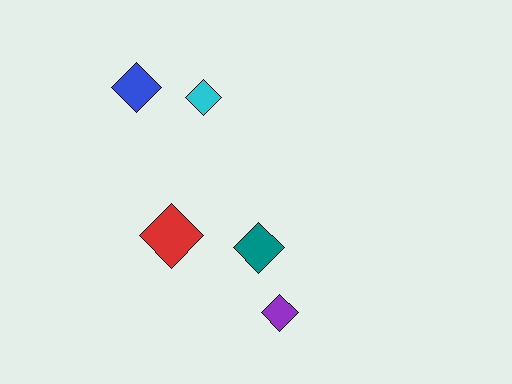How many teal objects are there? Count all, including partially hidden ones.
There is 1 teal object.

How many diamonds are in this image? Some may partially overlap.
There are 5 diamonds.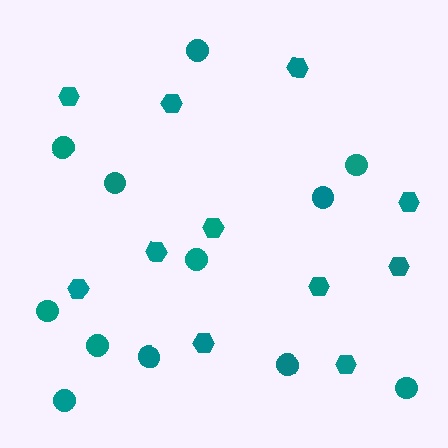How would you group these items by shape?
There are 2 groups: one group of circles (12) and one group of hexagons (11).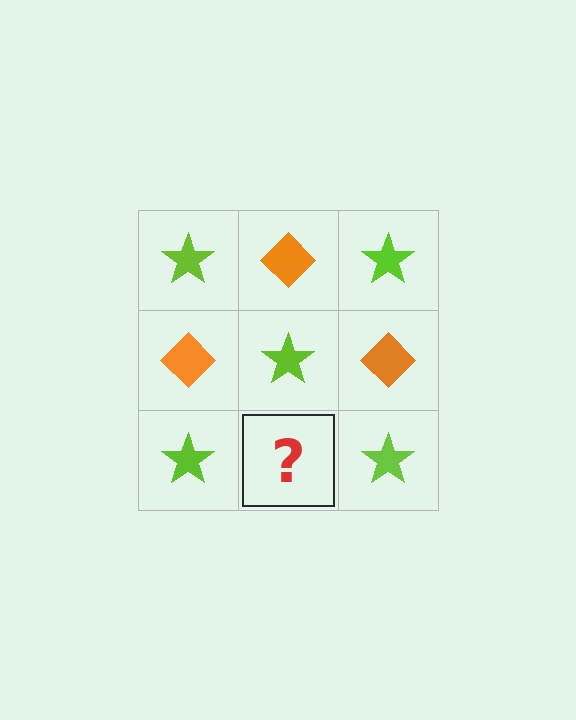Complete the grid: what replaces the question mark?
The question mark should be replaced with an orange diamond.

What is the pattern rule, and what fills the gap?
The rule is that it alternates lime star and orange diamond in a checkerboard pattern. The gap should be filled with an orange diamond.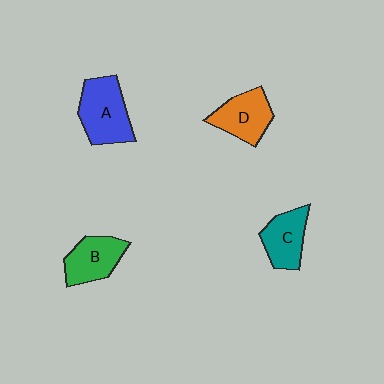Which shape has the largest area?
Shape A (blue).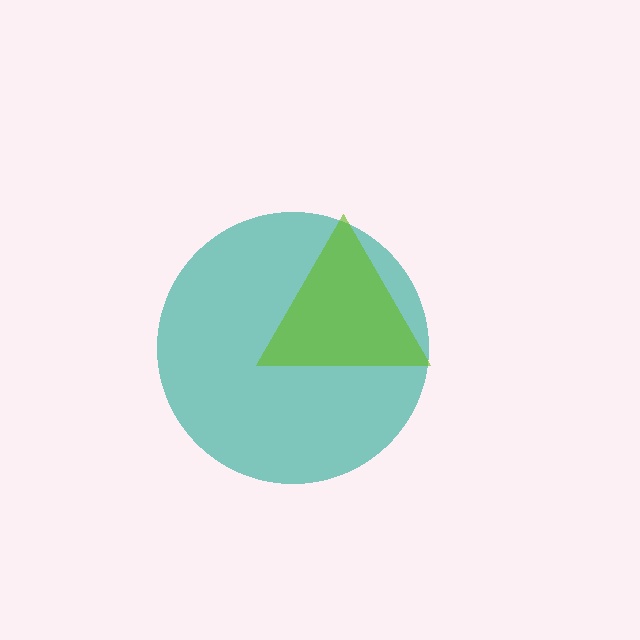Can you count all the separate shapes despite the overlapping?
Yes, there are 2 separate shapes.